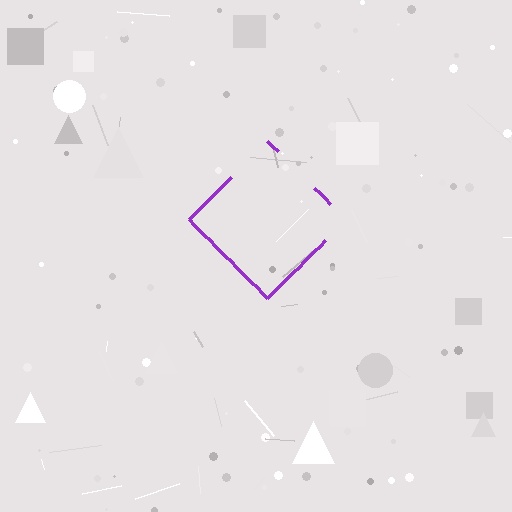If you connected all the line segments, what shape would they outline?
They would outline a diamond.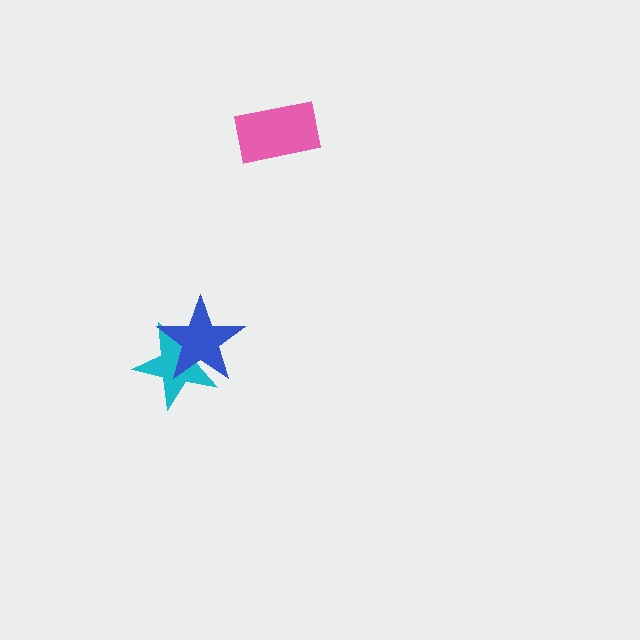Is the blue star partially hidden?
No, no other shape covers it.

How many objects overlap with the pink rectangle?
0 objects overlap with the pink rectangle.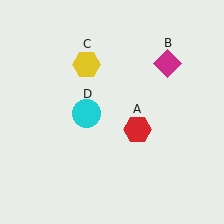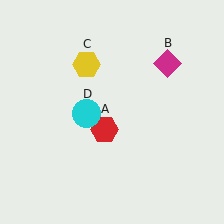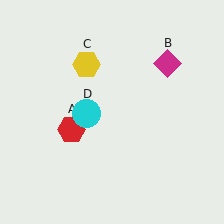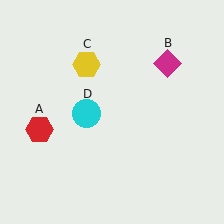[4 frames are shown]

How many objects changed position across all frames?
1 object changed position: red hexagon (object A).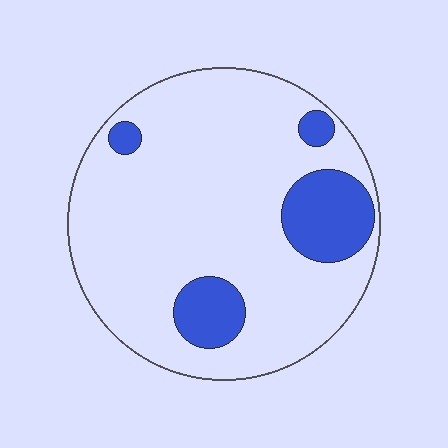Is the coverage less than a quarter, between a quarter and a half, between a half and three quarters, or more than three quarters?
Less than a quarter.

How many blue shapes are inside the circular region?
4.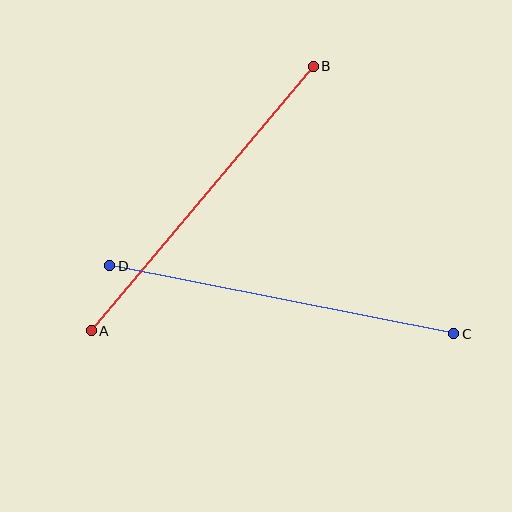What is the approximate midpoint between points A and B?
The midpoint is at approximately (202, 198) pixels.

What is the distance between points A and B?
The distance is approximately 345 pixels.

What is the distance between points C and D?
The distance is approximately 351 pixels.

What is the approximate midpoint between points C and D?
The midpoint is at approximately (282, 300) pixels.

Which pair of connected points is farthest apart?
Points C and D are farthest apart.